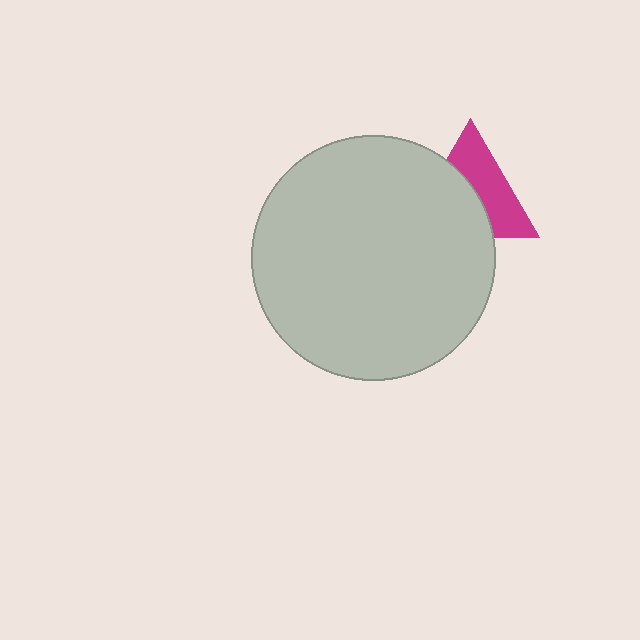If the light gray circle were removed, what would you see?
You would see the complete magenta triangle.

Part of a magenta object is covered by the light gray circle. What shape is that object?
It is a triangle.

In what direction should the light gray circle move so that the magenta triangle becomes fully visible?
The light gray circle should move toward the lower-left. That is the shortest direction to clear the overlap and leave the magenta triangle fully visible.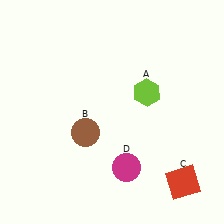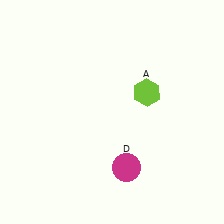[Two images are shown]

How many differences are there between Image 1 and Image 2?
There are 2 differences between the two images.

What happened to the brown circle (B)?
The brown circle (B) was removed in Image 2. It was in the bottom-left area of Image 1.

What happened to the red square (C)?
The red square (C) was removed in Image 2. It was in the bottom-right area of Image 1.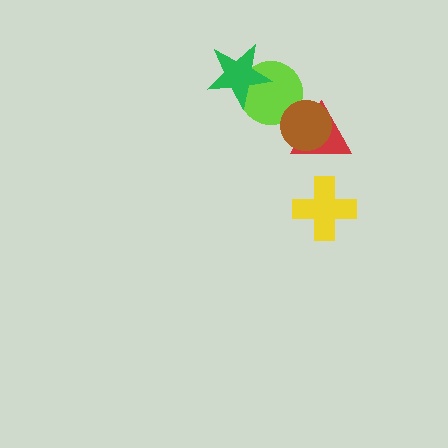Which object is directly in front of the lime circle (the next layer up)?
The green star is directly in front of the lime circle.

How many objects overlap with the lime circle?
2 objects overlap with the lime circle.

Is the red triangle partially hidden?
Yes, it is partially covered by another shape.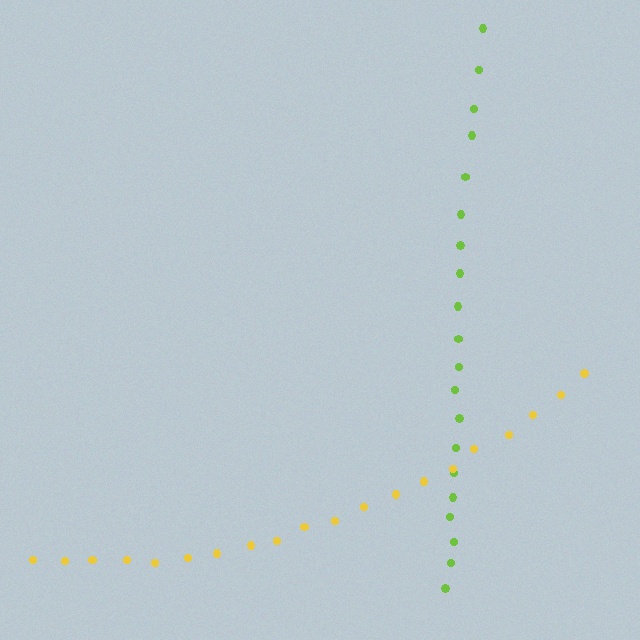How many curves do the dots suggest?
There are 2 distinct paths.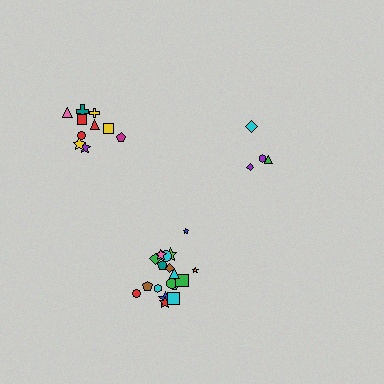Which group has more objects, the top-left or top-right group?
The top-left group.